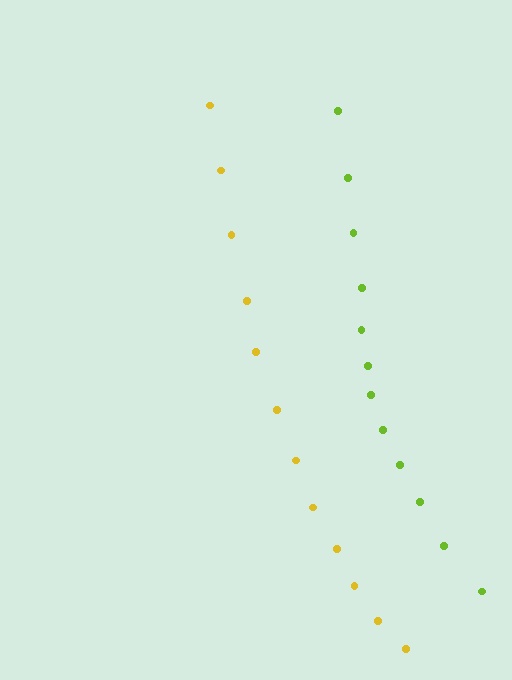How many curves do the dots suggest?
There are 2 distinct paths.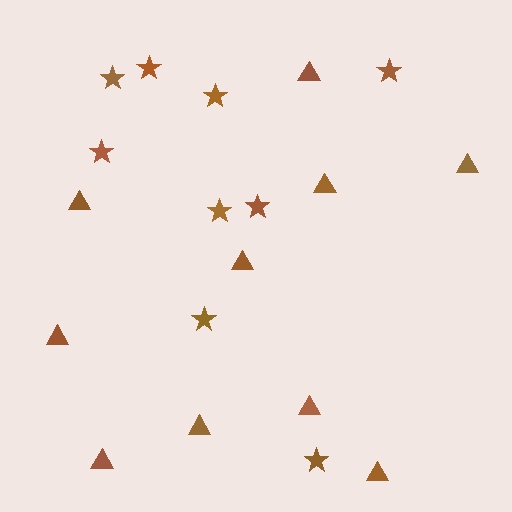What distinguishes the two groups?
There are 2 groups: one group of stars (9) and one group of triangles (10).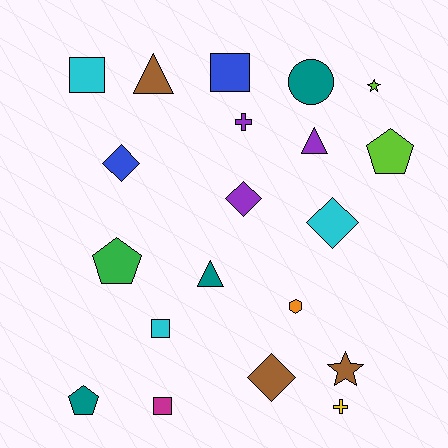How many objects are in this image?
There are 20 objects.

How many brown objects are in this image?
There are 3 brown objects.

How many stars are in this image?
There are 2 stars.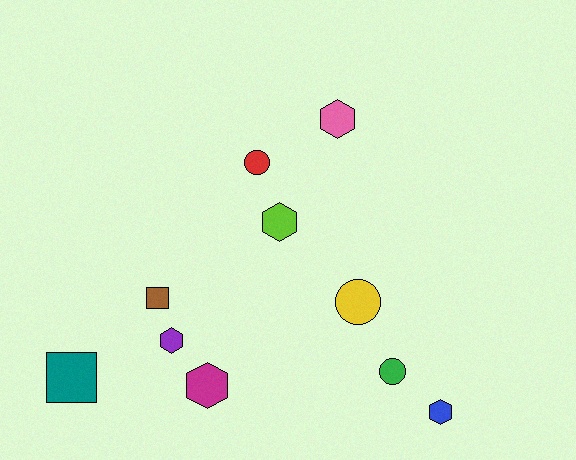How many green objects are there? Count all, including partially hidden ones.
There is 1 green object.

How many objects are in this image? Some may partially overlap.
There are 10 objects.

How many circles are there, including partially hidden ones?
There are 3 circles.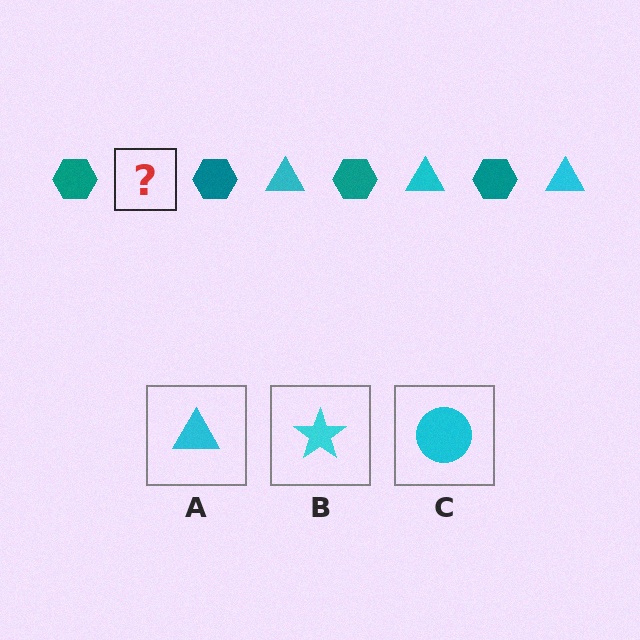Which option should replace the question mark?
Option A.